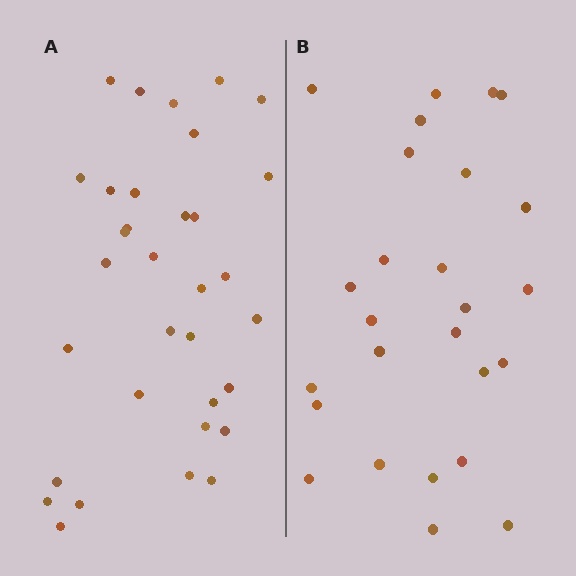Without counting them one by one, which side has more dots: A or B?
Region A (the left region) has more dots.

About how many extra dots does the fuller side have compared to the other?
Region A has roughly 8 or so more dots than region B.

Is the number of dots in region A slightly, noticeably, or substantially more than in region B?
Region A has noticeably more, but not dramatically so. The ratio is roughly 1.3 to 1.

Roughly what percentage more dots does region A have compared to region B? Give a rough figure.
About 25% more.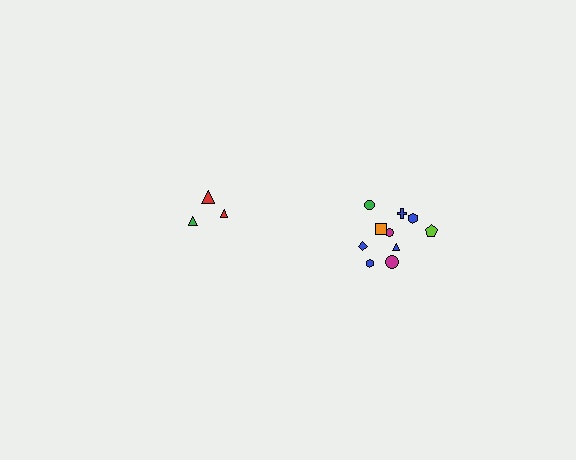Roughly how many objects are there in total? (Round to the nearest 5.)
Roughly 15 objects in total.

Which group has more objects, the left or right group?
The right group.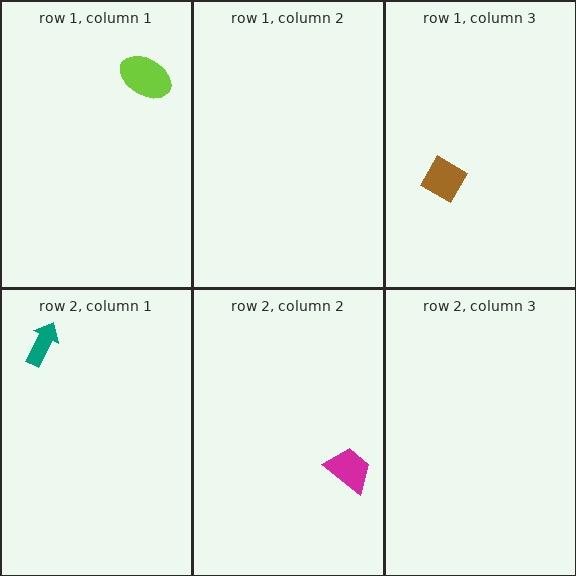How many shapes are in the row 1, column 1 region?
1.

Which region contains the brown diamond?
The row 1, column 3 region.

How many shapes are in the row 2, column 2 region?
1.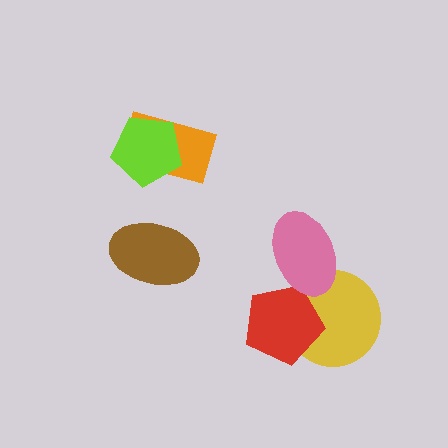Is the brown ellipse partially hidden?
No, no other shape covers it.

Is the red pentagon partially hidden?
Yes, it is partially covered by another shape.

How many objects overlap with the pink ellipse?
2 objects overlap with the pink ellipse.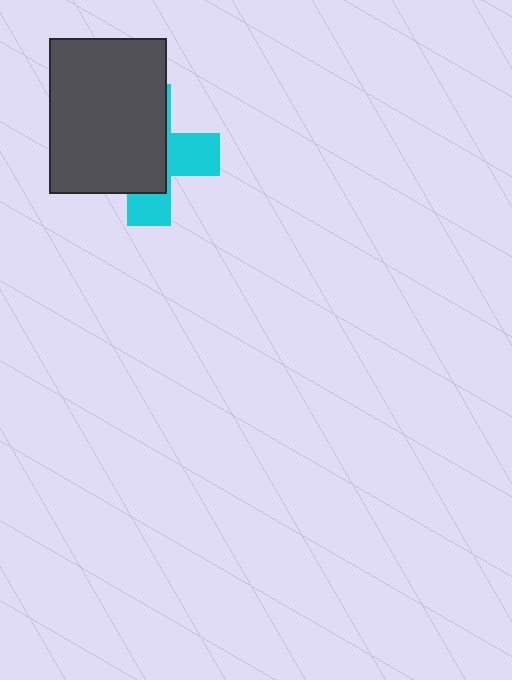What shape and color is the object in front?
The object in front is a dark gray rectangle.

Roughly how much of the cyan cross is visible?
A small part of it is visible (roughly 37%).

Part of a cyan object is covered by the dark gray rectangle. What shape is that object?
It is a cross.